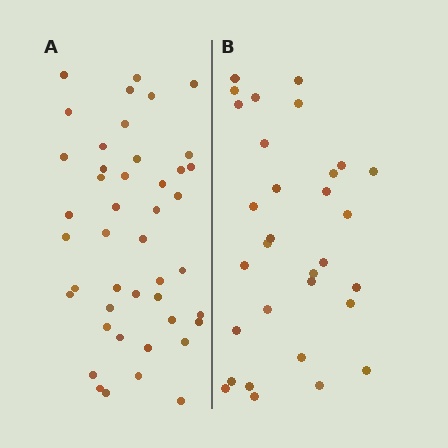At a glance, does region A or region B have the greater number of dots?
Region A (the left region) has more dots.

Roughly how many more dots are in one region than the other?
Region A has approximately 15 more dots than region B.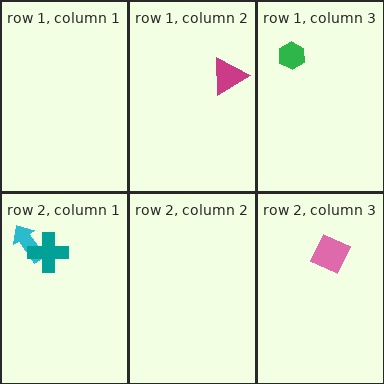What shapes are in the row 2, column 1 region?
The cyan arrow, the teal cross.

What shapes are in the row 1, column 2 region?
The magenta triangle.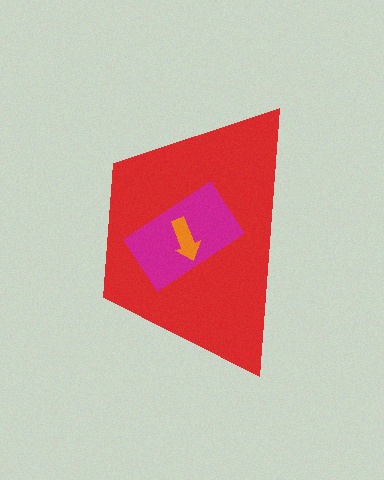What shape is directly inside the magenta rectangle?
The orange arrow.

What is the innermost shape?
The orange arrow.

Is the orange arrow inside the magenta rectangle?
Yes.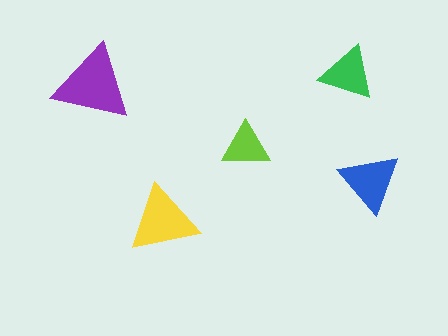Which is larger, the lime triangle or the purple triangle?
The purple one.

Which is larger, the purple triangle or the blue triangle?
The purple one.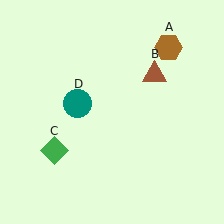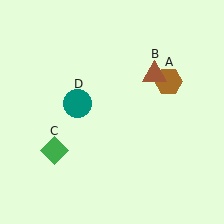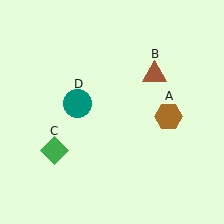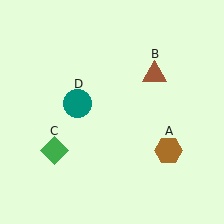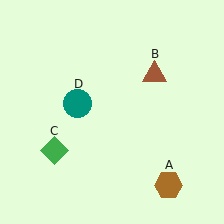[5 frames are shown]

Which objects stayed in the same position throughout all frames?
Brown triangle (object B) and green diamond (object C) and teal circle (object D) remained stationary.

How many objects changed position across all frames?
1 object changed position: brown hexagon (object A).